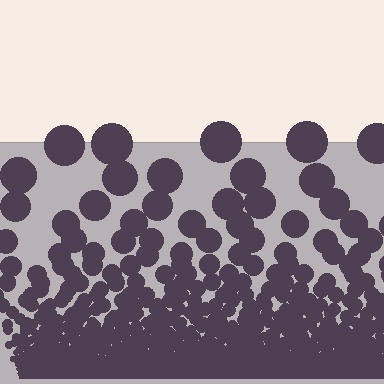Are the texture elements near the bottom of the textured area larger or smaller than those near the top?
Smaller. The gradient is inverted — elements near the bottom are smaller and denser.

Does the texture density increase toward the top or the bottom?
Density increases toward the bottom.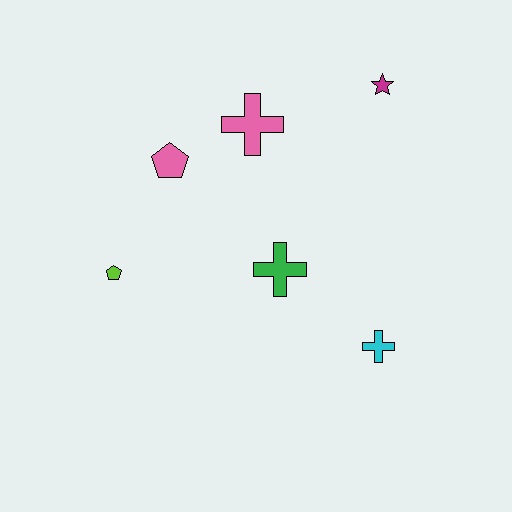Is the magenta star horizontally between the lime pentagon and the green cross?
No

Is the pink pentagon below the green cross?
No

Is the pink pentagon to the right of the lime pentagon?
Yes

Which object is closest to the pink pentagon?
The pink cross is closest to the pink pentagon.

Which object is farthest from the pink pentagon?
The cyan cross is farthest from the pink pentagon.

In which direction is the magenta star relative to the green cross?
The magenta star is above the green cross.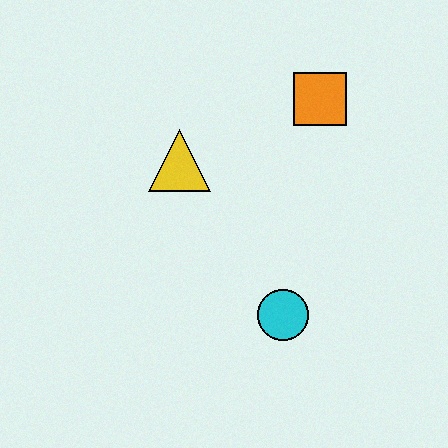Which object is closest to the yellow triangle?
The orange square is closest to the yellow triangle.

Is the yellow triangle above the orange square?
No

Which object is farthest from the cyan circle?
The orange square is farthest from the cyan circle.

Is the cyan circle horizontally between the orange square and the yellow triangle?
Yes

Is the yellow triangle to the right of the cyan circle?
No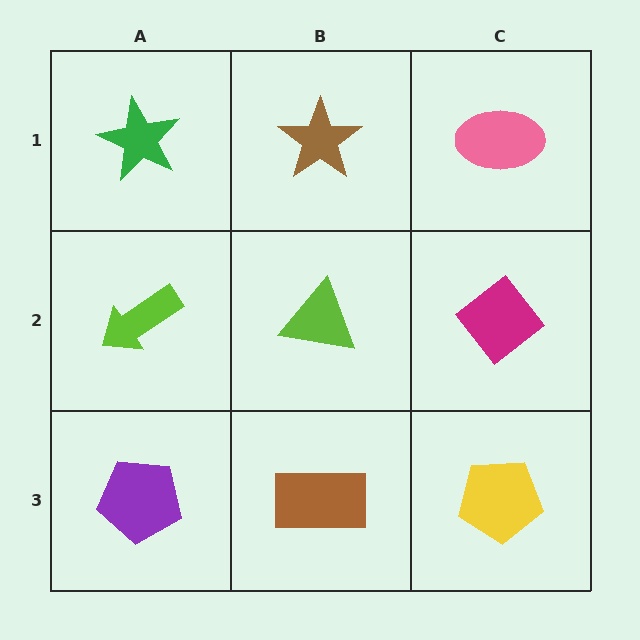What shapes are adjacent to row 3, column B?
A lime triangle (row 2, column B), a purple pentagon (row 3, column A), a yellow pentagon (row 3, column C).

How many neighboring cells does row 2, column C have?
3.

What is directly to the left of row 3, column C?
A brown rectangle.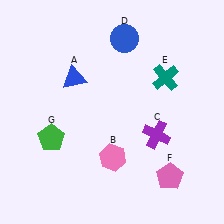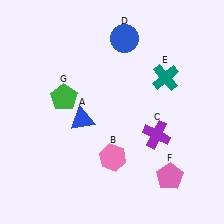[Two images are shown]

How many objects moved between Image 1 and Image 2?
2 objects moved between the two images.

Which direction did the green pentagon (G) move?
The green pentagon (G) moved up.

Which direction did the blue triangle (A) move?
The blue triangle (A) moved down.